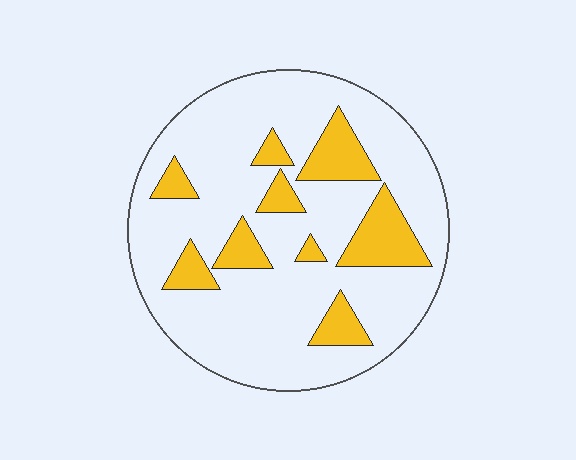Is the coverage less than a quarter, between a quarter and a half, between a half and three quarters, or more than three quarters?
Less than a quarter.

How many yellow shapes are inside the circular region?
9.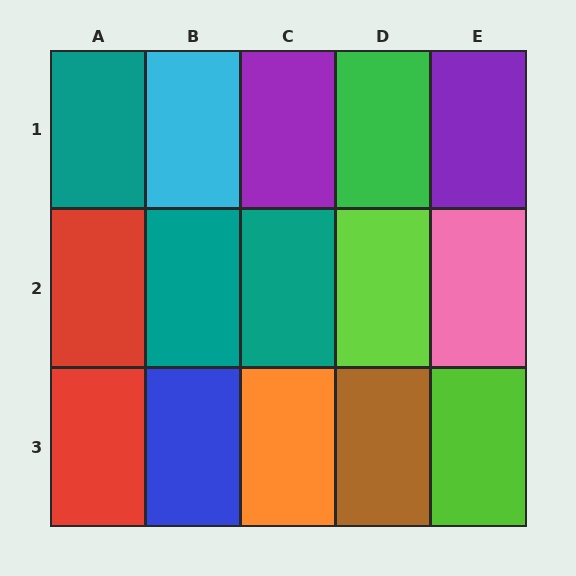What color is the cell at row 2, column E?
Pink.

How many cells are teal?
3 cells are teal.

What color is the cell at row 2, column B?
Teal.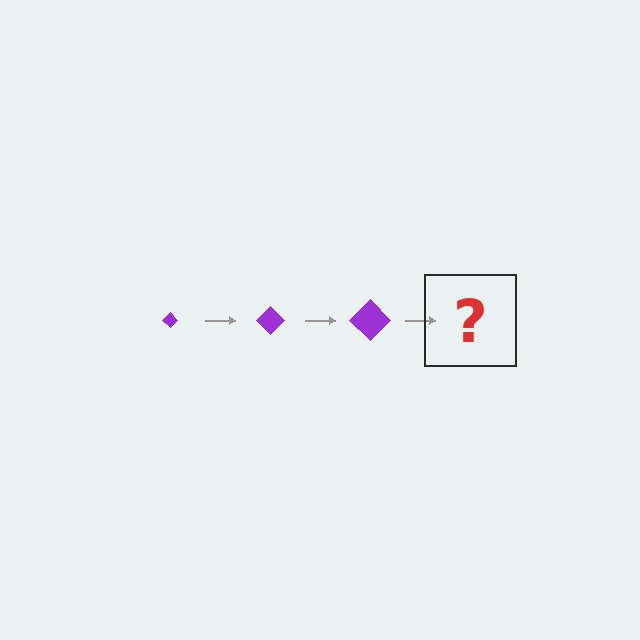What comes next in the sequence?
The next element should be a purple diamond, larger than the previous one.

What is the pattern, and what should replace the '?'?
The pattern is that the diamond gets progressively larger each step. The '?' should be a purple diamond, larger than the previous one.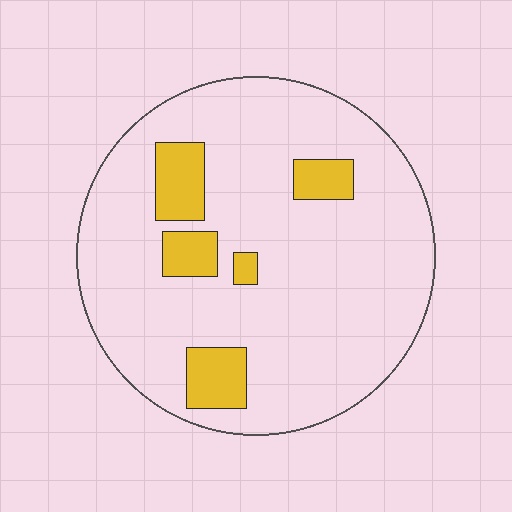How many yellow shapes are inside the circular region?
5.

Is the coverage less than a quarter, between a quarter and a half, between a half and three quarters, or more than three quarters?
Less than a quarter.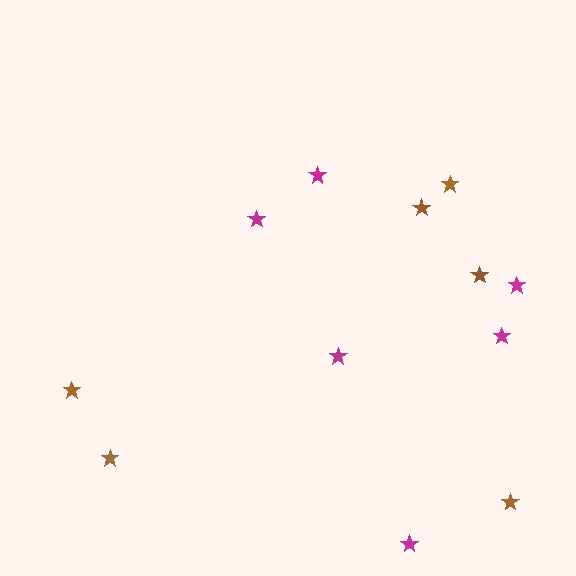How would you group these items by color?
There are 2 groups: one group of magenta stars (6) and one group of brown stars (6).